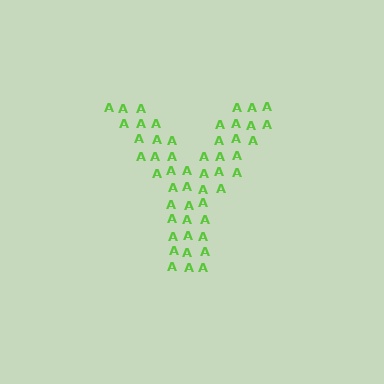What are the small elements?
The small elements are letter A's.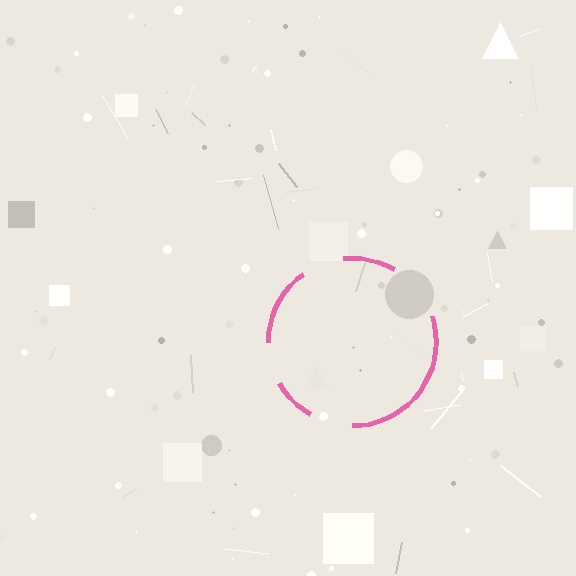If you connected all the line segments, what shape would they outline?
They would outline a circle.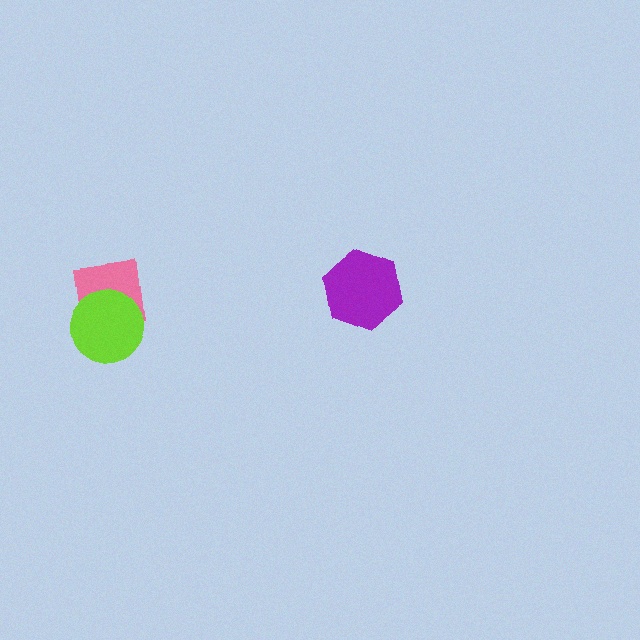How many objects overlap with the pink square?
1 object overlaps with the pink square.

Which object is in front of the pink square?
The lime circle is in front of the pink square.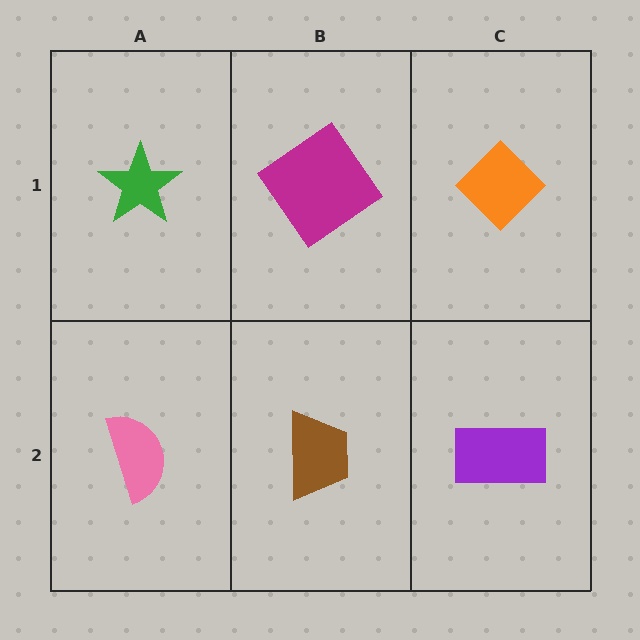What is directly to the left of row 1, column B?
A green star.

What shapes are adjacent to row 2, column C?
An orange diamond (row 1, column C), a brown trapezoid (row 2, column B).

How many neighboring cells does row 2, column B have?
3.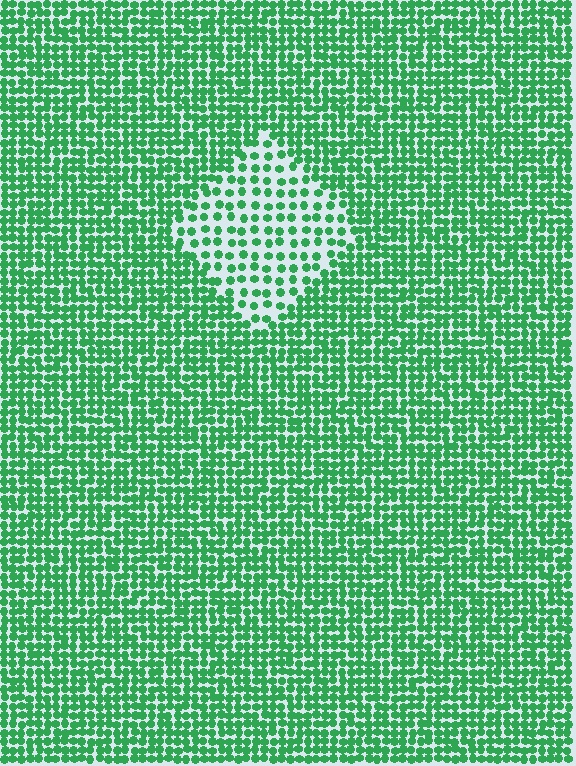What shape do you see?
I see a diamond.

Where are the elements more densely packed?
The elements are more densely packed outside the diamond boundary.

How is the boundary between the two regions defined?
The boundary is defined by a change in element density (approximately 2.1x ratio). All elements are the same color, size, and shape.